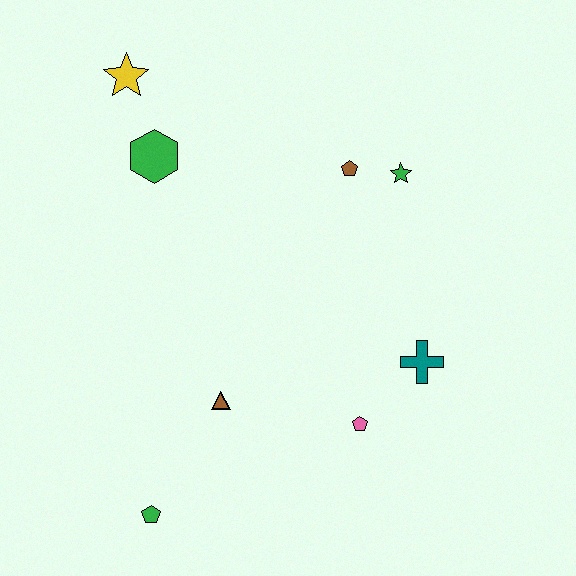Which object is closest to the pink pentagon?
The teal cross is closest to the pink pentagon.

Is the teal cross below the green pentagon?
No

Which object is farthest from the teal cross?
The yellow star is farthest from the teal cross.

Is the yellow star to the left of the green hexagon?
Yes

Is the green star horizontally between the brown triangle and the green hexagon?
No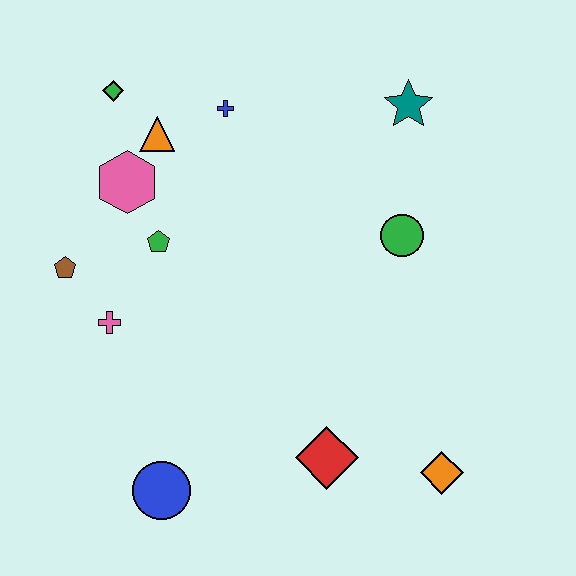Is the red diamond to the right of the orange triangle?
Yes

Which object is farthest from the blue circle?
The teal star is farthest from the blue circle.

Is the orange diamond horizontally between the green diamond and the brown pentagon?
No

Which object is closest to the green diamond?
The orange triangle is closest to the green diamond.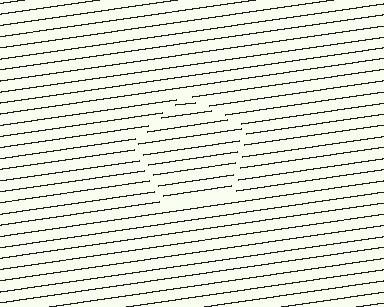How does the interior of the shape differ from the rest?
The interior of the shape contains the same grating, shifted by half a period — the contour is defined by the phase discontinuity where line-ends from the inner and outer gratings abut.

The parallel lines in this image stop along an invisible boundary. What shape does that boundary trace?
An illusory pentagon. The interior of the shape contains the same grating, shifted by half a period — the contour is defined by the phase discontinuity where line-ends from the inner and outer gratings abut.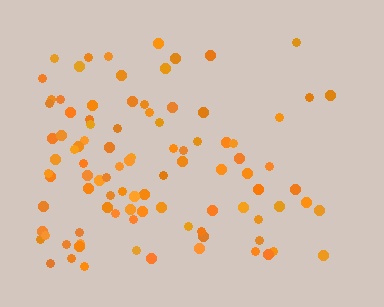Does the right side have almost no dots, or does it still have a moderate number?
Still a moderate number, just noticeably fewer than the left.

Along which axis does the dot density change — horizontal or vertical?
Horizontal.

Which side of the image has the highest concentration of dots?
The left.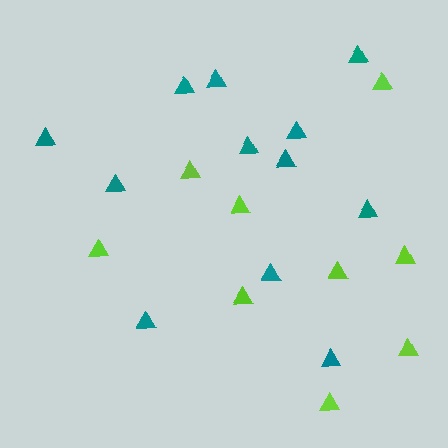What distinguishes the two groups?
There are 2 groups: one group of teal triangles (12) and one group of lime triangles (9).